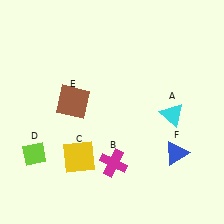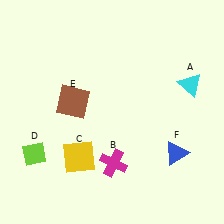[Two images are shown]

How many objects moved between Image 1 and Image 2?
1 object moved between the two images.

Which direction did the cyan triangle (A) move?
The cyan triangle (A) moved up.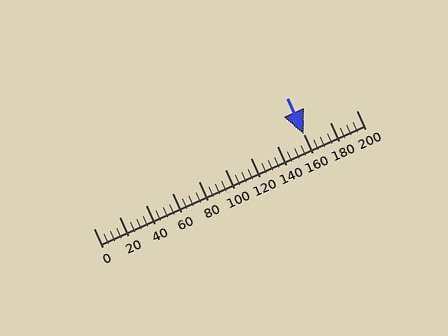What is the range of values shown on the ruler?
The ruler shows values from 0 to 200.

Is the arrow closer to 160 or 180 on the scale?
The arrow is closer to 160.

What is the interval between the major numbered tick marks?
The major tick marks are spaced 20 units apart.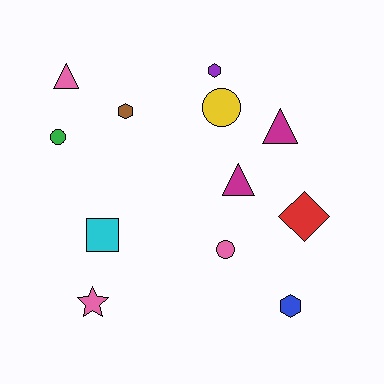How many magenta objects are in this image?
There are 2 magenta objects.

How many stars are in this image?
There is 1 star.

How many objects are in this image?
There are 12 objects.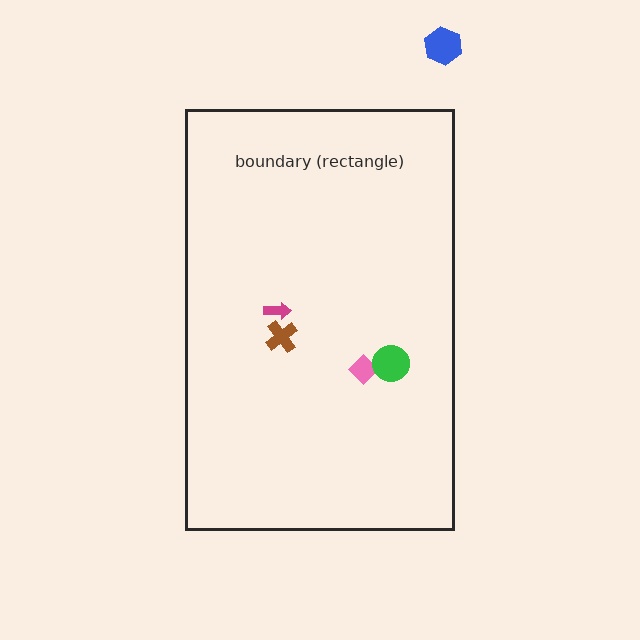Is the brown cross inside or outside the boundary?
Inside.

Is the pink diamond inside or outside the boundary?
Inside.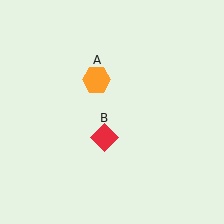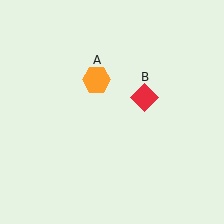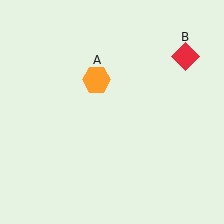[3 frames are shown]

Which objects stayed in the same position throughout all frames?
Orange hexagon (object A) remained stationary.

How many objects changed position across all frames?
1 object changed position: red diamond (object B).